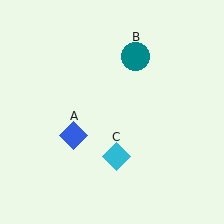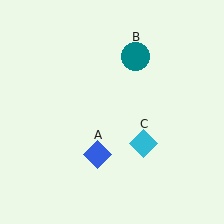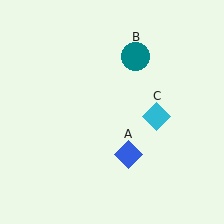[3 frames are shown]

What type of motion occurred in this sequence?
The blue diamond (object A), cyan diamond (object C) rotated counterclockwise around the center of the scene.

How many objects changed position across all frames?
2 objects changed position: blue diamond (object A), cyan diamond (object C).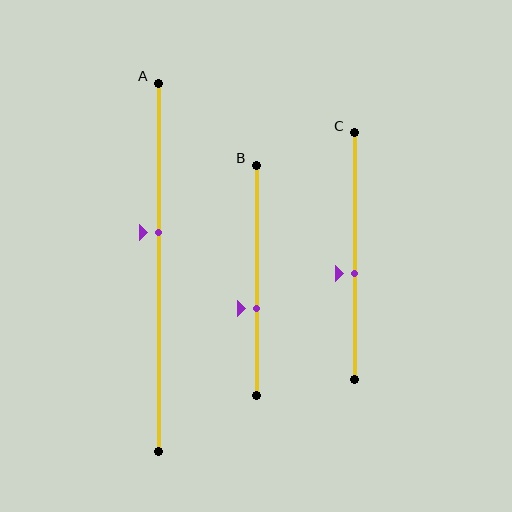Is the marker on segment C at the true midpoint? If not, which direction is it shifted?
No, the marker on segment C is shifted downward by about 7% of the segment length.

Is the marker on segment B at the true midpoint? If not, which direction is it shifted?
No, the marker on segment B is shifted downward by about 12% of the segment length.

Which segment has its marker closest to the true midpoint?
Segment C has its marker closest to the true midpoint.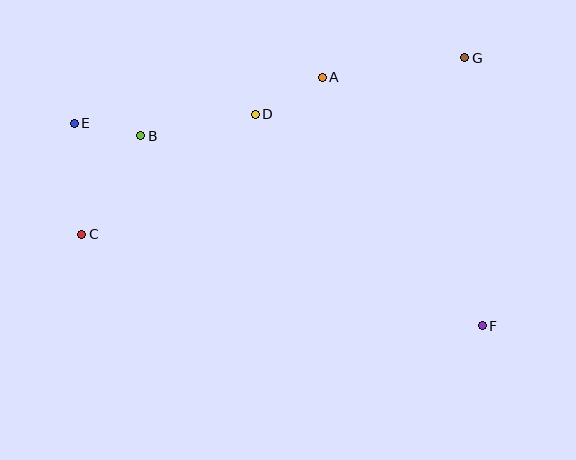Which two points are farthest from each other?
Points E and F are farthest from each other.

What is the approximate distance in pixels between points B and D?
The distance between B and D is approximately 117 pixels.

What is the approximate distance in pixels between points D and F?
The distance between D and F is approximately 310 pixels.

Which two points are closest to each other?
Points B and E are closest to each other.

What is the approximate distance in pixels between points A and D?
The distance between A and D is approximately 76 pixels.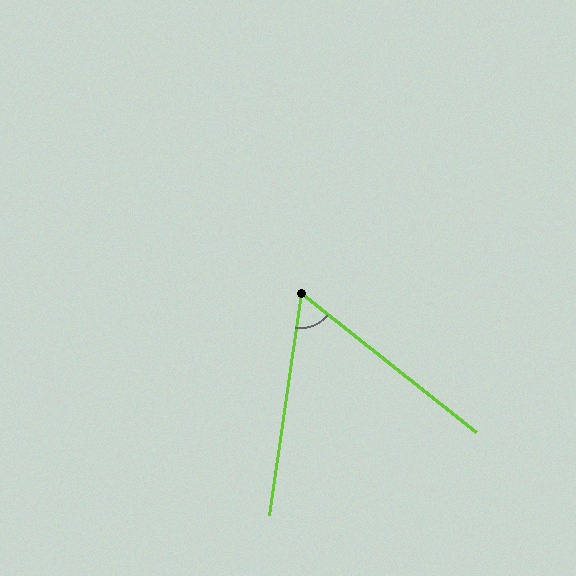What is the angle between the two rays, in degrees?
Approximately 60 degrees.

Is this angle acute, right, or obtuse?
It is acute.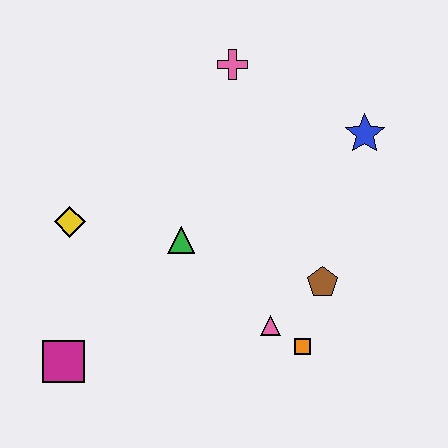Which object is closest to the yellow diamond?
The green triangle is closest to the yellow diamond.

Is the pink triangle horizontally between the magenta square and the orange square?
Yes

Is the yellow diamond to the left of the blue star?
Yes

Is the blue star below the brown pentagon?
No